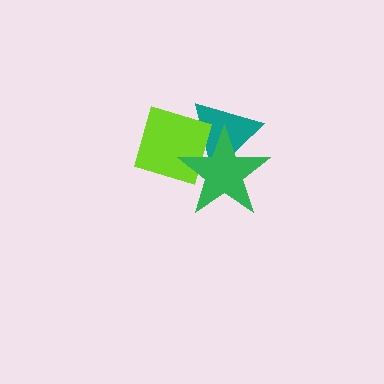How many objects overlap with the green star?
2 objects overlap with the green star.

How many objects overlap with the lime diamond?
2 objects overlap with the lime diamond.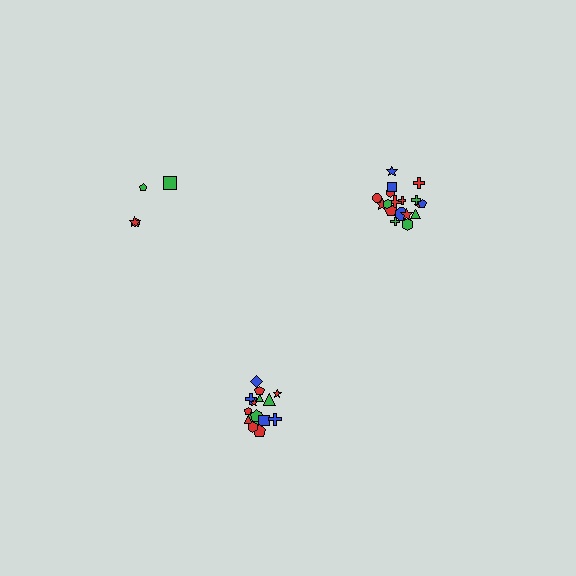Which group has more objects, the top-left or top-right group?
The top-right group.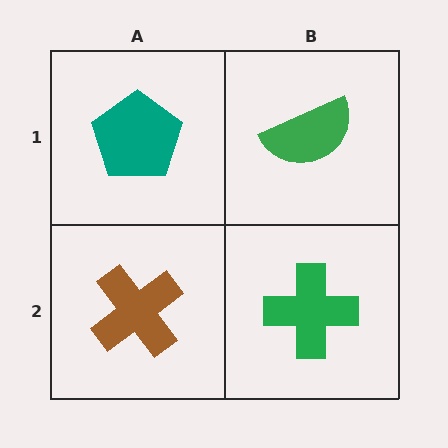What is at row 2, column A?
A brown cross.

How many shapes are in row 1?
2 shapes.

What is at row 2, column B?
A green cross.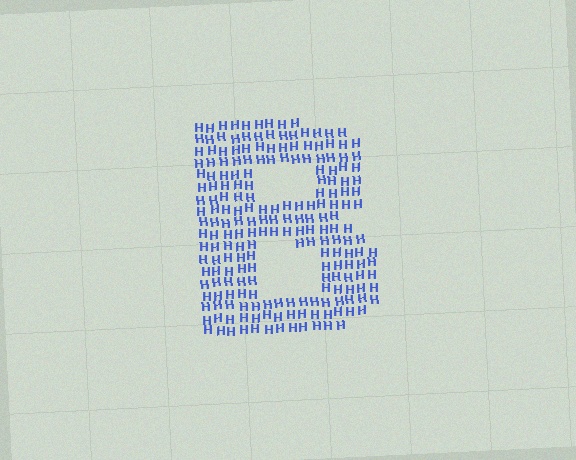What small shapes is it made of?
It is made of small letter H's.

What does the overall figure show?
The overall figure shows the letter B.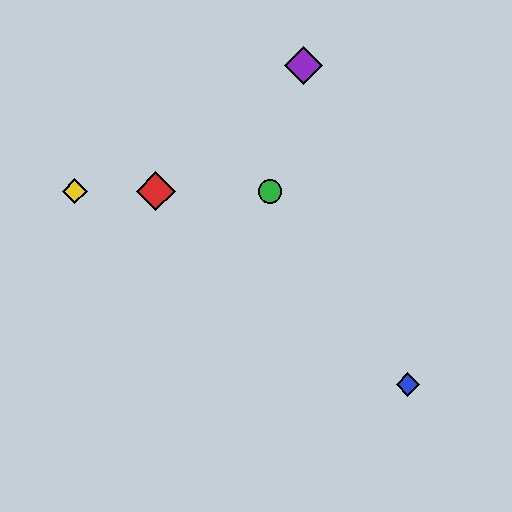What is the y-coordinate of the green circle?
The green circle is at y≈191.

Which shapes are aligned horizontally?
The red diamond, the green circle, the yellow diamond are aligned horizontally.